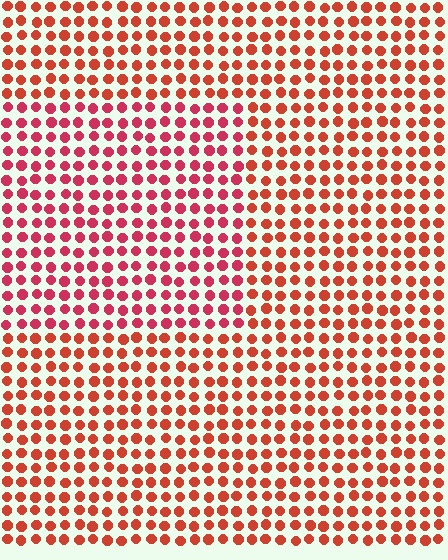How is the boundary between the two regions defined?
The boundary is defined purely by a slight shift in hue (about 23 degrees). Spacing, size, and orientation are identical on both sides.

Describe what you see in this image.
The image is filled with small red elements in a uniform arrangement. A rectangle-shaped region is visible where the elements are tinted to a slightly different hue, forming a subtle color boundary.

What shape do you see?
I see a rectangle.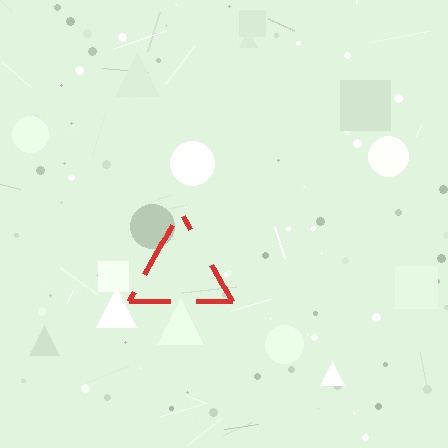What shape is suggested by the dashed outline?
The dashed outline suggests a triangle.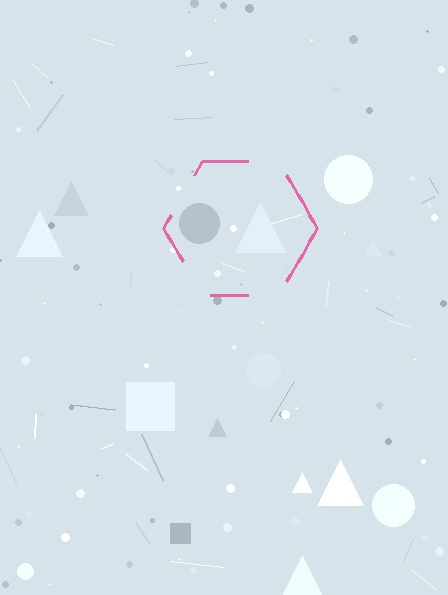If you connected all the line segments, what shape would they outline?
They would outline a hexagon.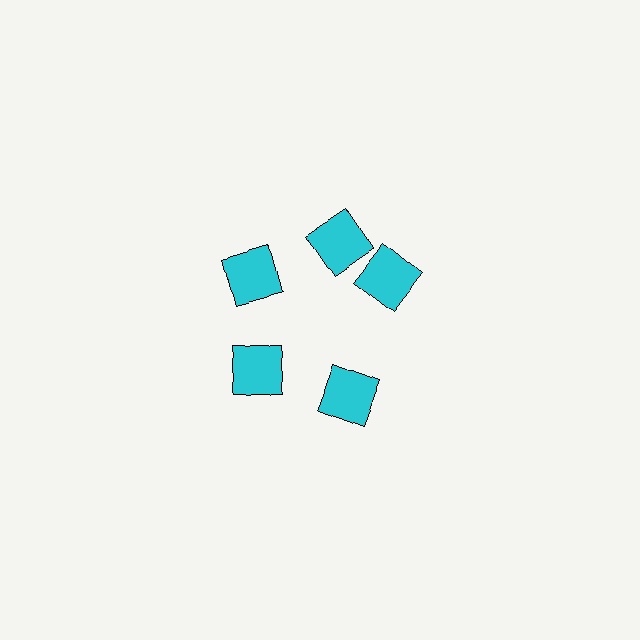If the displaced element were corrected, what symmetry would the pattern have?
It would have 5-fold rotational symmetry — the pattern would map onto itself every 72 degrees.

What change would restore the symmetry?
The symmetry would be restored by rotating it back into even spacing with its neighbors so that all 5 squares sit at equal angles and equal distance from the center.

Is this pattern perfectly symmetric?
No. The 5 cyan squares are arranged in a ring, but one element near the 3 o'clock position is rotated out of alignment along the ring, breaking the 5-fold rotational symmetry.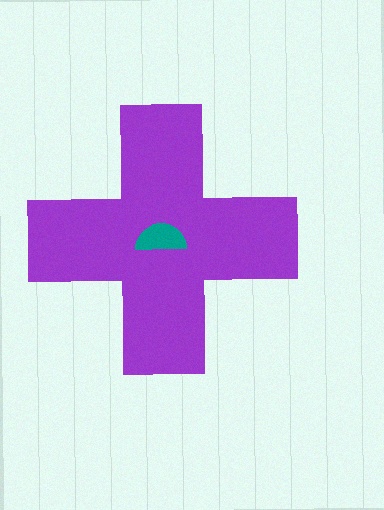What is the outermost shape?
The purple cross.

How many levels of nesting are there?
2.